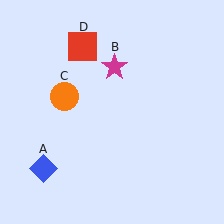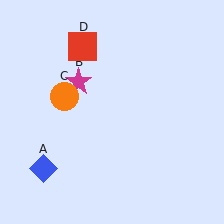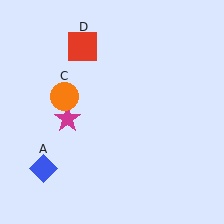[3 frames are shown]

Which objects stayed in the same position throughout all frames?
Blue diamond (object A) and orange circle (object C) and red square (object D) remained stationary.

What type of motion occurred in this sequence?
The magenta star (object B) rotated counterclockwise around the center of the scene.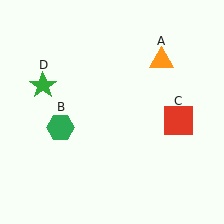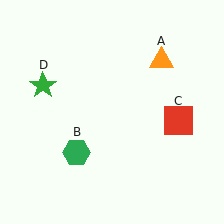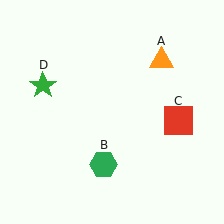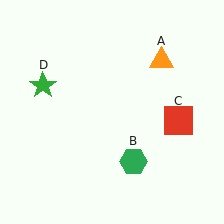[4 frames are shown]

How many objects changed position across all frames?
1 object changed position: green hexagon (object B).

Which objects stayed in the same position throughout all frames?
Orange triangle (object A) and red square (object C) and green star (object D) remained stationary.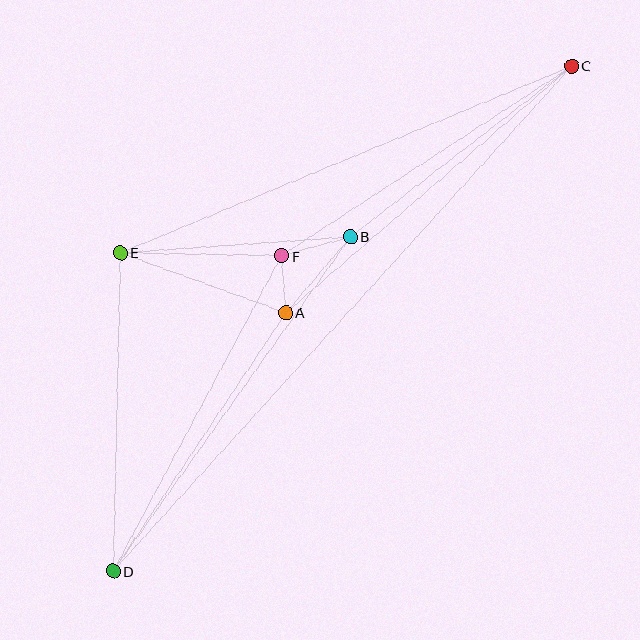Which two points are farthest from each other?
Points C and D are farthest from each other.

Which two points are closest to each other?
Points A and F are closest to each other.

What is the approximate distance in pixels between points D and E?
The distance between D and E is approximately 319 pixels.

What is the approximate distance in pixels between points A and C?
The distance between A and C is approximately 378 pixels.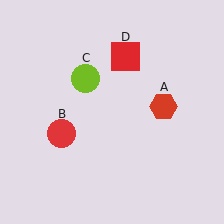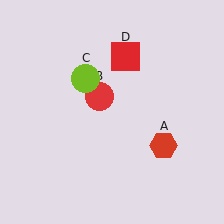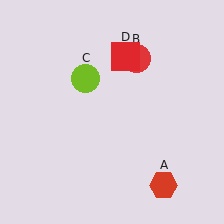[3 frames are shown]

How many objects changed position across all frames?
2 objects changed position: red hexagon (object A), red circle (object B).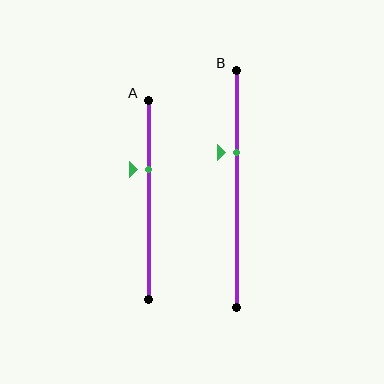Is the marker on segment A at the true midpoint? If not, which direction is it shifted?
No, the marker on segment A is shifted upward by about 15% of the segment length.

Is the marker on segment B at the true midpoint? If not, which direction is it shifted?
No, the marker on segment B is shifted upward by about 15% of the segment length.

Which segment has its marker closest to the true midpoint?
Segment B has its marker closest to the true midpoint.